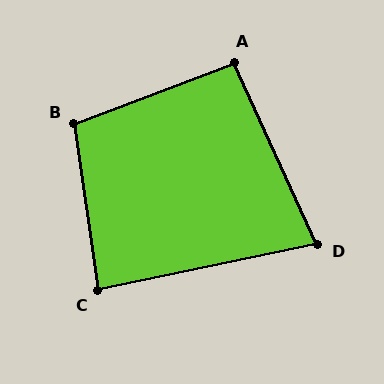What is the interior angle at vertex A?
Approximately 94 degrees (approximately right).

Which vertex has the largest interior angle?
B, at approximately 103 degrees.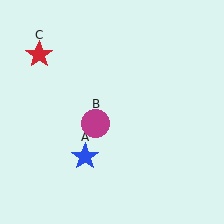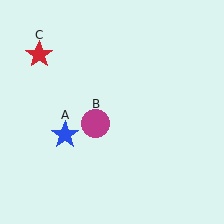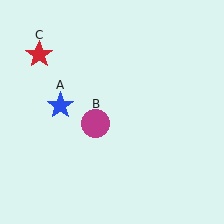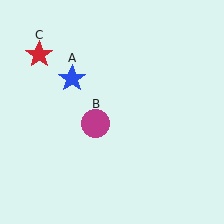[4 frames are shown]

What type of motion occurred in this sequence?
The blue star (object A) rotated clockwise around the center of the scene.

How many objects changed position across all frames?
1 object changed position: blue star (object A).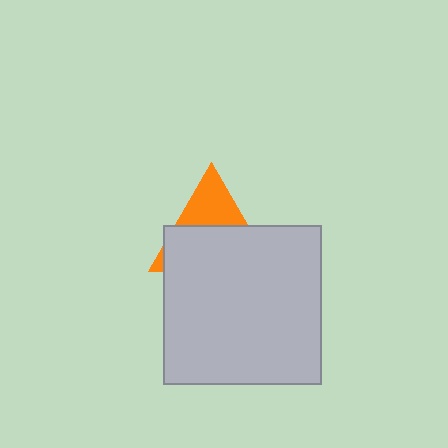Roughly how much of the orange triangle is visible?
A small part of it is visible (roughly 37%).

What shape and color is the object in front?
The object in front is a light gray square.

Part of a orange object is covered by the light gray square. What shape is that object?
It is a triangle.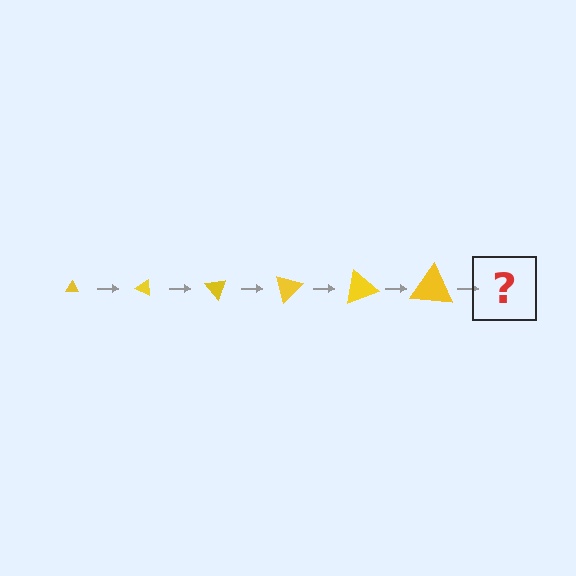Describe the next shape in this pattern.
It should be a triangle, larger than the previous one and rotated 150 degrees from the start.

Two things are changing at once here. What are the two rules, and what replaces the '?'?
The two rules are that the triangle grows larger each step and it rotates 25 degrees each step. The '?' should be a triangle, larger than the previous one and rotated 150 degrees from the start.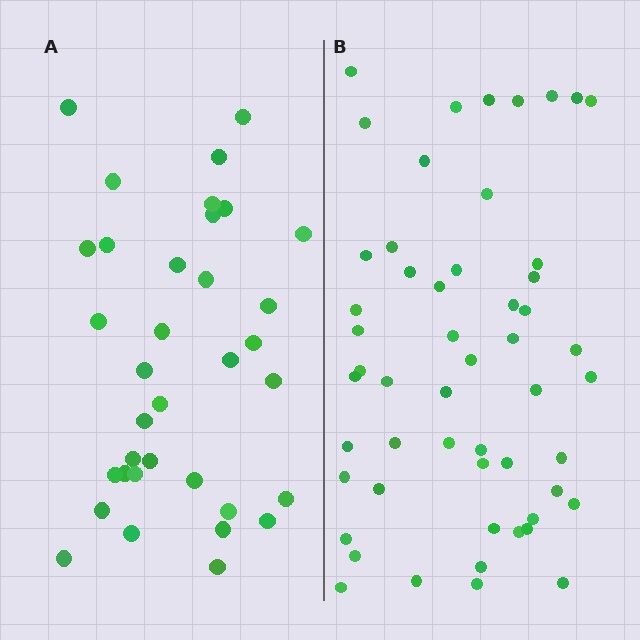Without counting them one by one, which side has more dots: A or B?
Region B (the right region) has more dots.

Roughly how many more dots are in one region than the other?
Region B has approximately 20 more dots than region A.